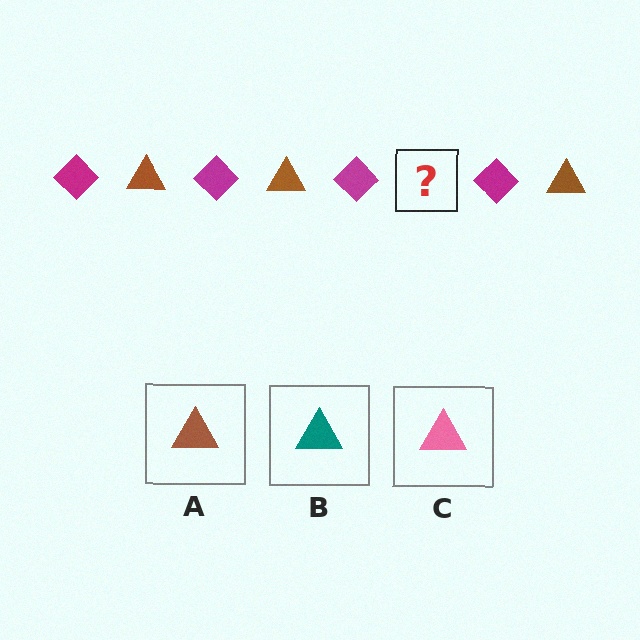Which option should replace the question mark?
Option A.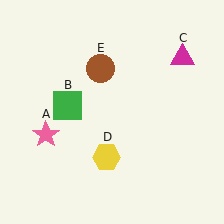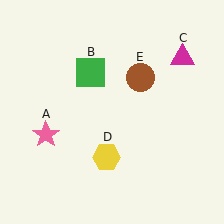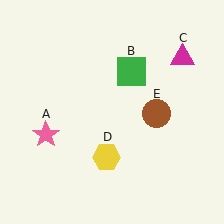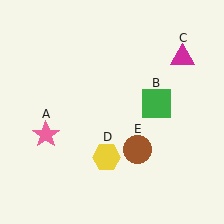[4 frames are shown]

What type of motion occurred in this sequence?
The green square (object B), brown circle (object E) rotated clockwise around the center of the scene.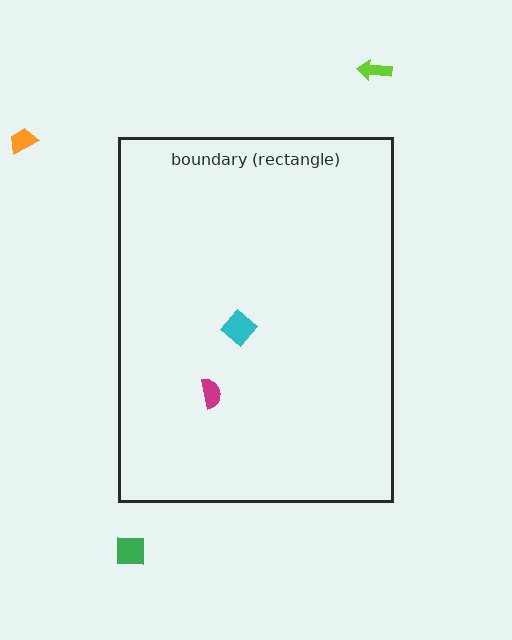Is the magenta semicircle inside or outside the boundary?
Inside.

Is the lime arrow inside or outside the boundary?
Outside.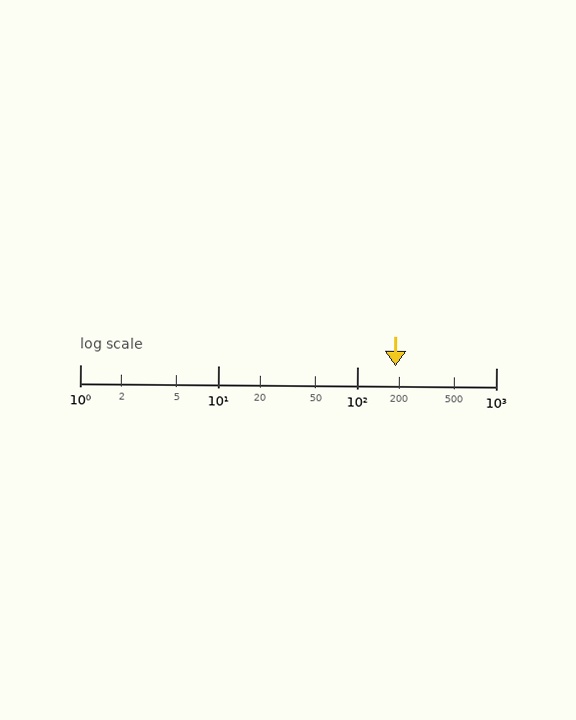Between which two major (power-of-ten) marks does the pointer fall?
The pointer is between 100 and 1000.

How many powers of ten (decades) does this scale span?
The scale spans 3 decades, from 1 to 1000.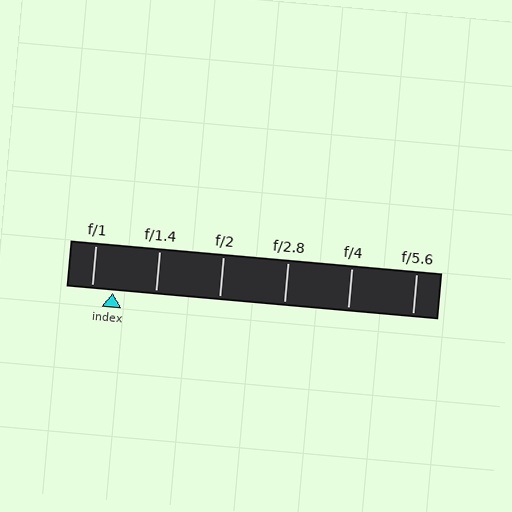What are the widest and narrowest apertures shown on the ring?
The widest aperture shown is f/1 and the narrowest is f/5.6.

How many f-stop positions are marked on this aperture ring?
There are 6 f-stop positions marked.